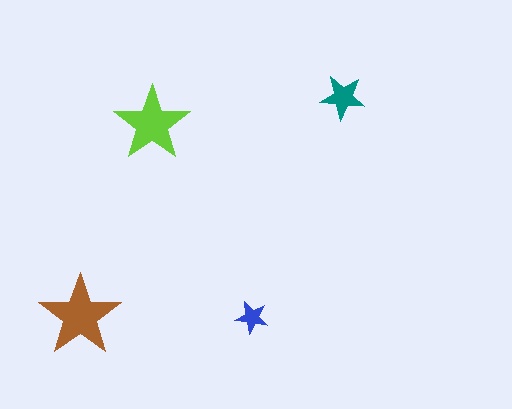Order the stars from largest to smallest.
the brown one, the lime one, the teal one, the blue one.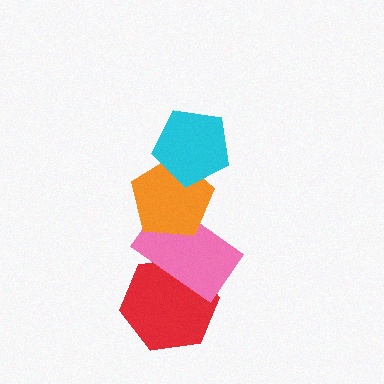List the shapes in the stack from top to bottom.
From top to bottom: the cyan pentagon, the orange pentagon, the pink rectangle, the red hexagon.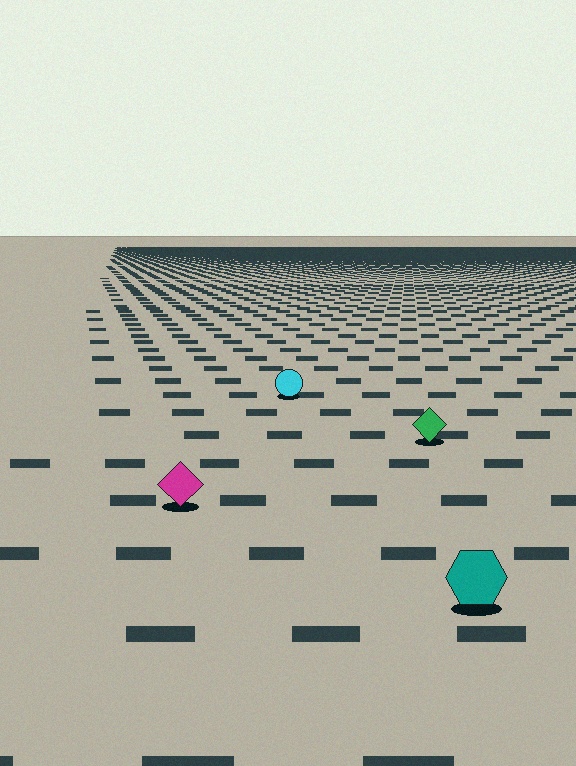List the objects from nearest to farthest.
From nearest to farthest: the teal hexagon, the magenta diamond, the green diamond, the cyan circle.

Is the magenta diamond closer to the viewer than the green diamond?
Yes. The magenta diamond is closer — you can tell from the texture gradient: the ground texture is coarser near it.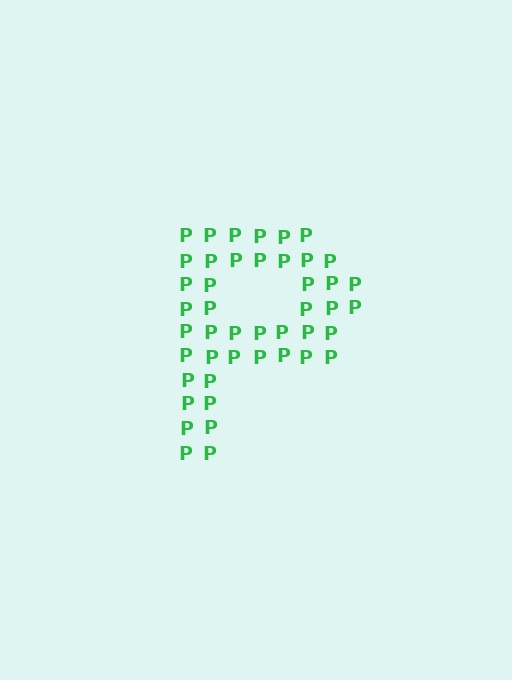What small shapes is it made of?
It is made of small letter P's.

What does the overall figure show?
The overall figure shows the letter P.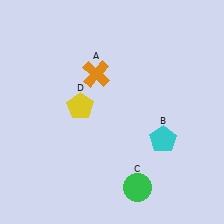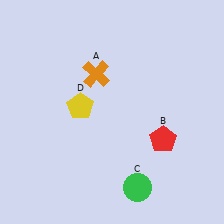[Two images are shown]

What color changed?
The pentagon (B) changed from cyan in Image 1 to red in Image 2.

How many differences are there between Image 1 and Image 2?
There is 1 difference between the two images.